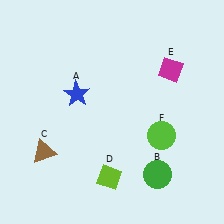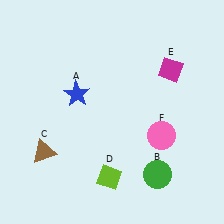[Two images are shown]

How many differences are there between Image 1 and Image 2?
There is 1 difference between the two images.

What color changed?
The circle (F) changed from lime in Image 1 to pink in Image 2.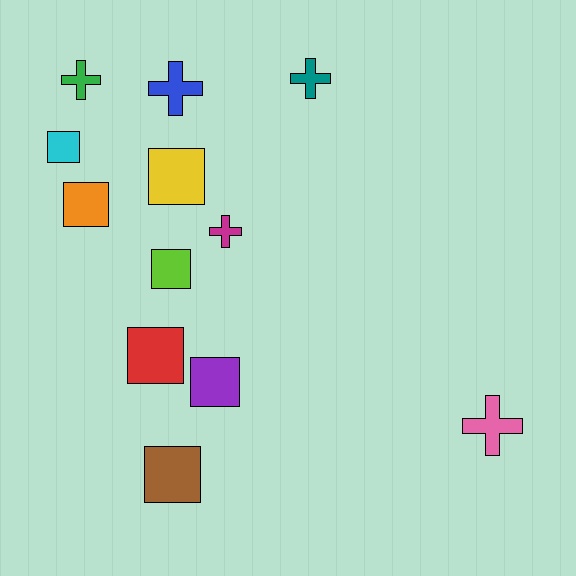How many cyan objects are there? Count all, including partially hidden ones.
There is 1 cyan object.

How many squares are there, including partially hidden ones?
There are 7 squares.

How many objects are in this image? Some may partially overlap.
There are 12 objects.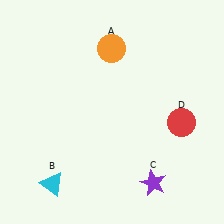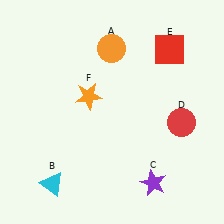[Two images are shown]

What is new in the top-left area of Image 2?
An orange star (F) was added in the top-left area of Image 2.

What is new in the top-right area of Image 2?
A red square (E) was added in the top-right area of Image 2.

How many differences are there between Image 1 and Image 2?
There are 2 differences between the two images.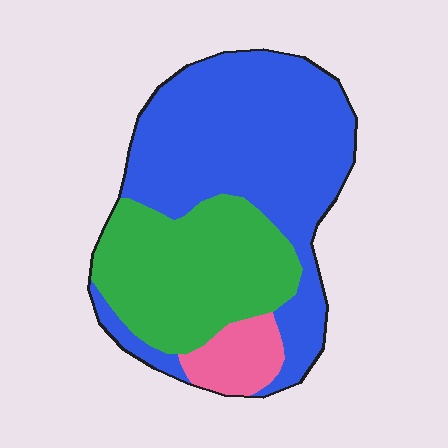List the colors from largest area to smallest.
From largest to smallest: blue, green, pink.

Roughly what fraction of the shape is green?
Green covers roughly 35% of the shape.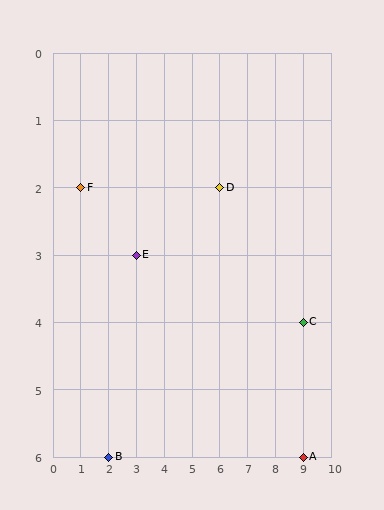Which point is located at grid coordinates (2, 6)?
Point B is at (2, 6).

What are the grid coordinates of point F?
Point F is at grid coordinates (1, 2).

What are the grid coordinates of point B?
Point B is at grid coordinates (2, 6).